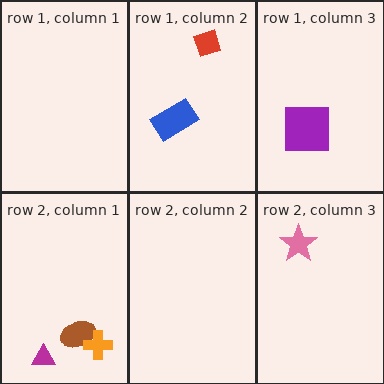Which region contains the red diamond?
The row 1, column 2 region.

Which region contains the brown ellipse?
The row 2, column 1 region.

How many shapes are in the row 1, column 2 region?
2.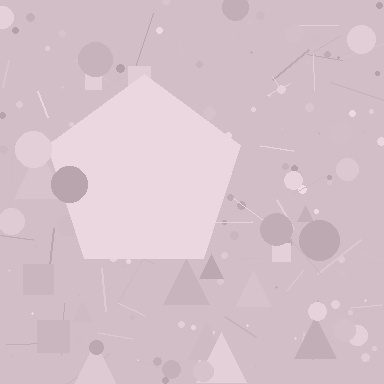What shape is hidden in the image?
A pentagon is hidden in the image.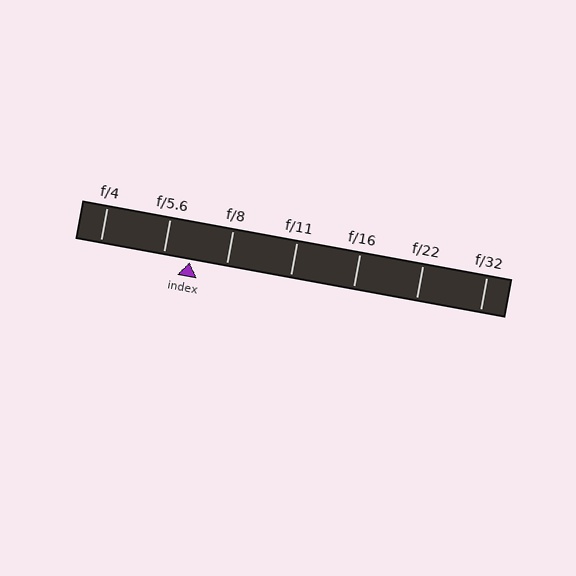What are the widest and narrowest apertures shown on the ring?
The widest aperture shown is f/4 and the narrowest is f/32.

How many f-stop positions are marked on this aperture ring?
There are 7 f-stop positions marked.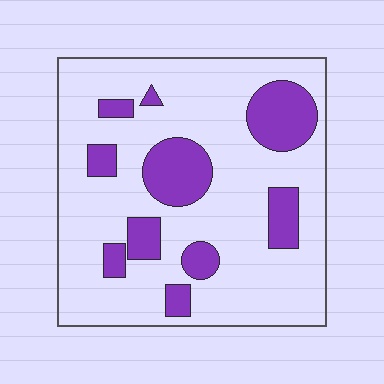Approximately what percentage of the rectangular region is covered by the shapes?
Approximately 20%.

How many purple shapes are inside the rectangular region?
10.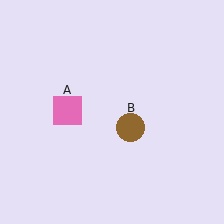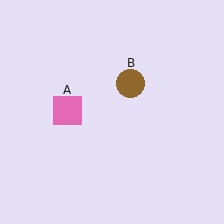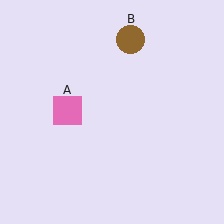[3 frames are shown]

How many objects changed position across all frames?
1 object changed position: brown circle (object B).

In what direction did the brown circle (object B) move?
The brown circle (object B) moved up.